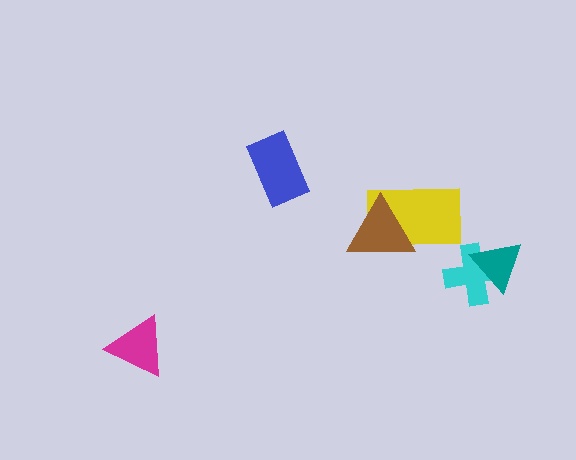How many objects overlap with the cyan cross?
1 object overlaps with the cyan cross.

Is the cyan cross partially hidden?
Yes, it is partially covered by another shape.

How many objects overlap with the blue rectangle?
0 objects overlap with the blue rectangle.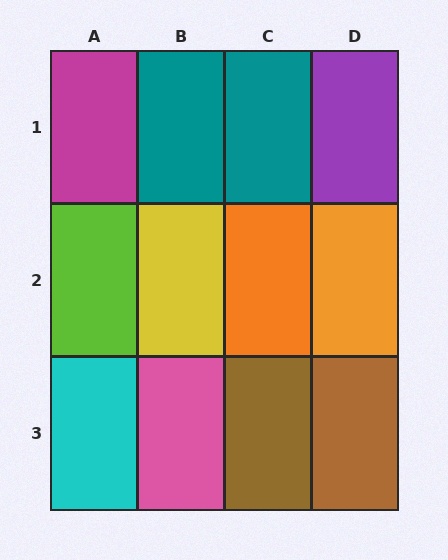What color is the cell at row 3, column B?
Pink.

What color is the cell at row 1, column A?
Magenta.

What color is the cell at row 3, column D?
Brown.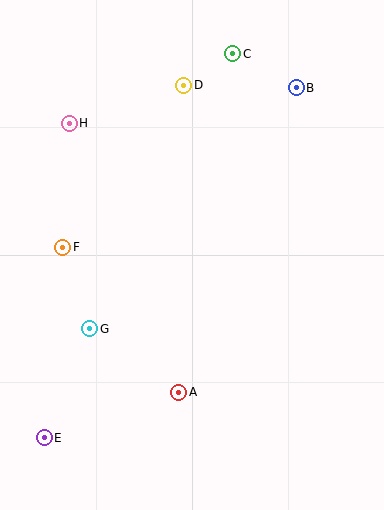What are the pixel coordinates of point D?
Point D is at (184, 85).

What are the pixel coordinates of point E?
Point E is at (44, 438).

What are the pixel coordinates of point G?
Point G is at (90, 329).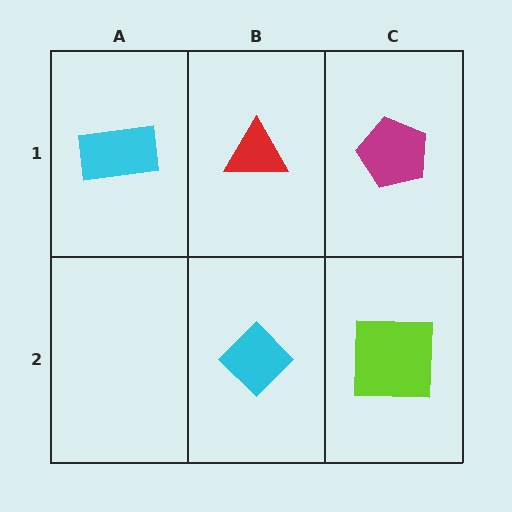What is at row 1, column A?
A cyan rectangle.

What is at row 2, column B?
A cyan diamond.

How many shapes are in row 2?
2 shapes.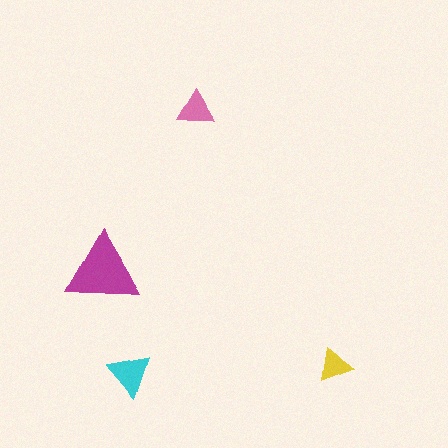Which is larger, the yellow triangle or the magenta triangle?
The magenta one.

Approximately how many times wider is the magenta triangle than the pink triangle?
About 2 times wider.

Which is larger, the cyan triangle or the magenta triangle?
The magenta one.